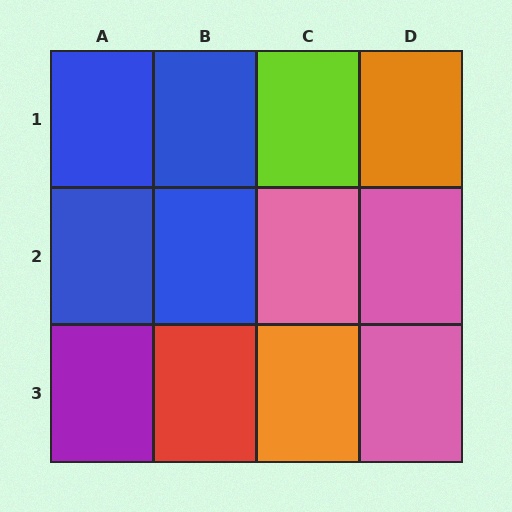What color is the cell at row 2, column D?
Pink.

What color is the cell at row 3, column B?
Red.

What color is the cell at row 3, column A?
Purple.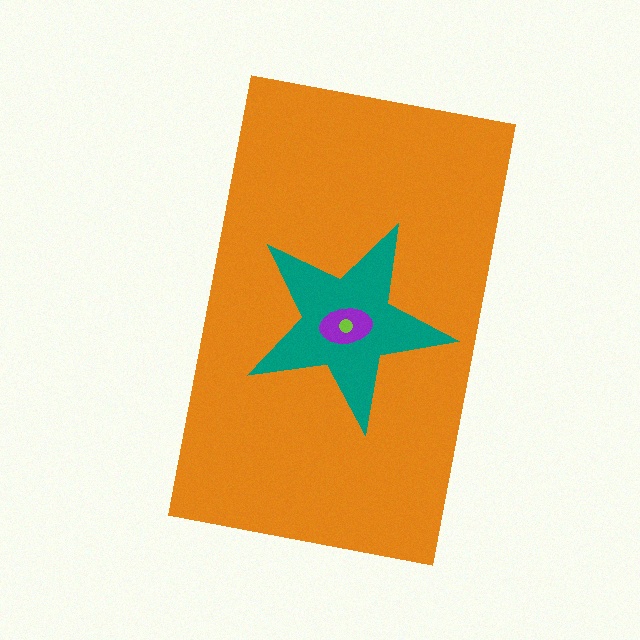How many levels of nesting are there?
4.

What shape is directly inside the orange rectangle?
The teal star.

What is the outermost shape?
The orange rectangle.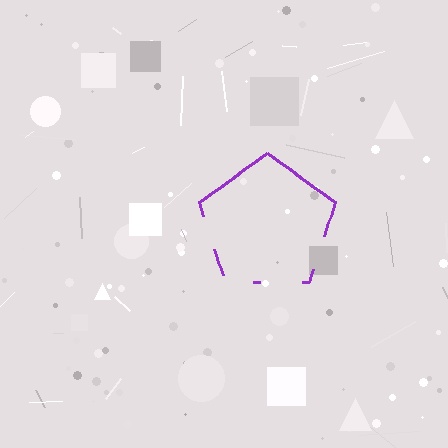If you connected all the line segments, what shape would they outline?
They would outline a pentagon.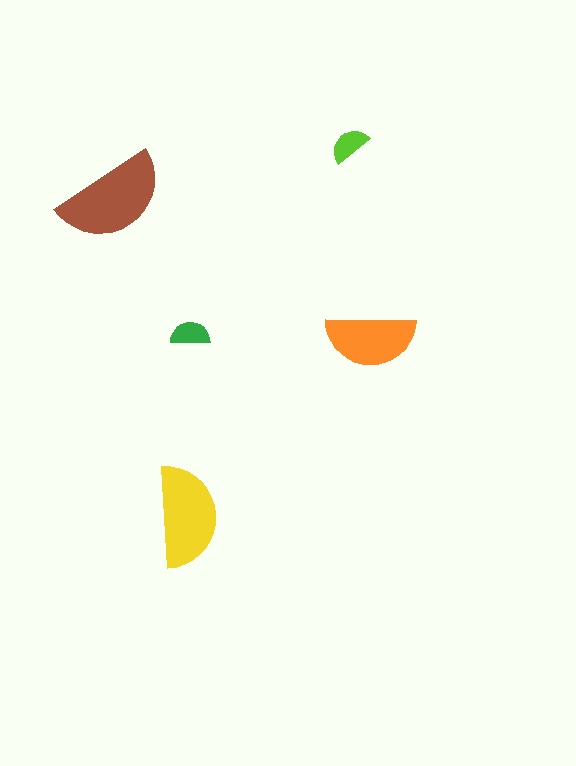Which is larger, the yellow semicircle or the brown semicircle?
The brown one.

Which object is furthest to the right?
The orange semicircle is rightmost.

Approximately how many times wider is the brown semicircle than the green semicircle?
About 3 times wider.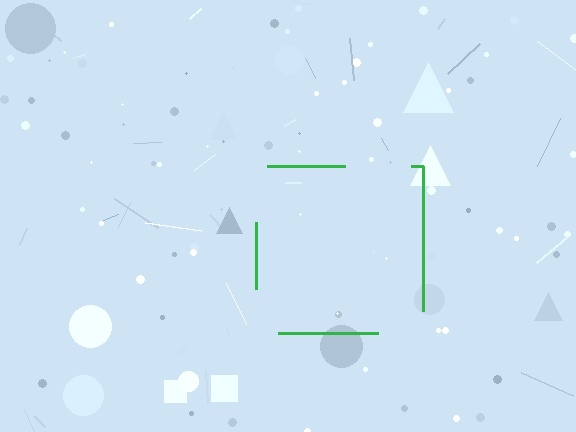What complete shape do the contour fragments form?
The contour fragments form a square.